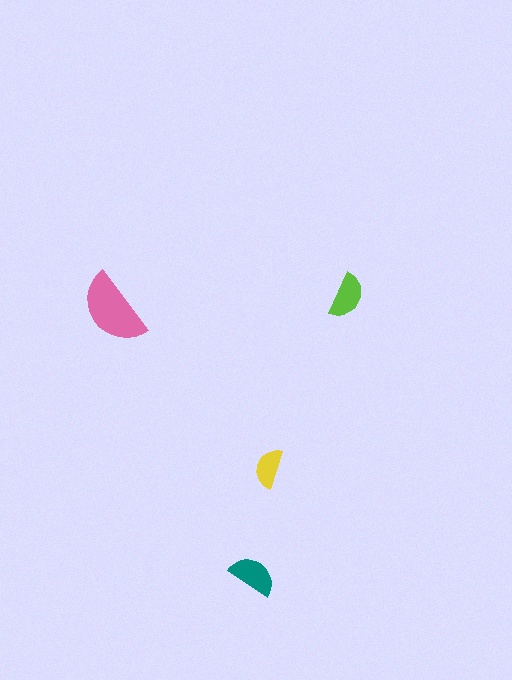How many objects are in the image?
There are 4 objects in the image.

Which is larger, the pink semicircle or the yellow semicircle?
The pink one.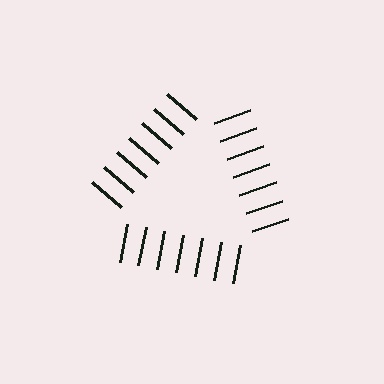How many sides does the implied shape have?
3 sides — the line-ends trace a triangle.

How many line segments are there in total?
21 — 7 along each of the 3 edges.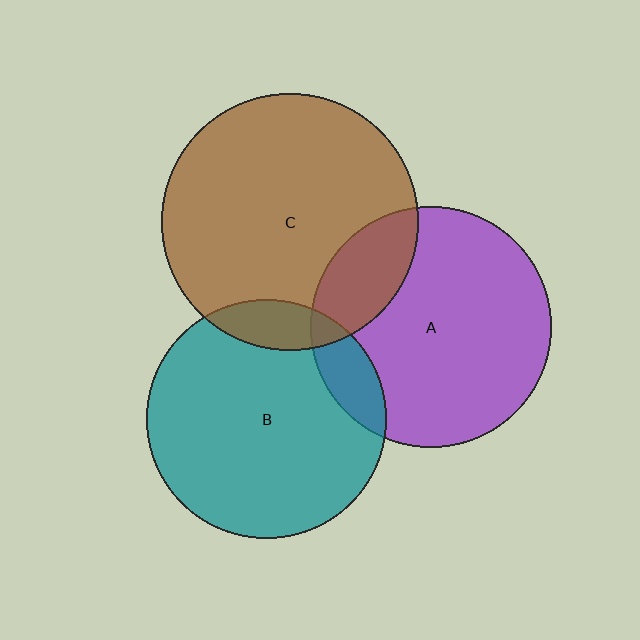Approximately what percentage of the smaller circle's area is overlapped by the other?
Approximately 10%.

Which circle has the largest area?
Circle C (brown).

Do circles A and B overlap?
Yes.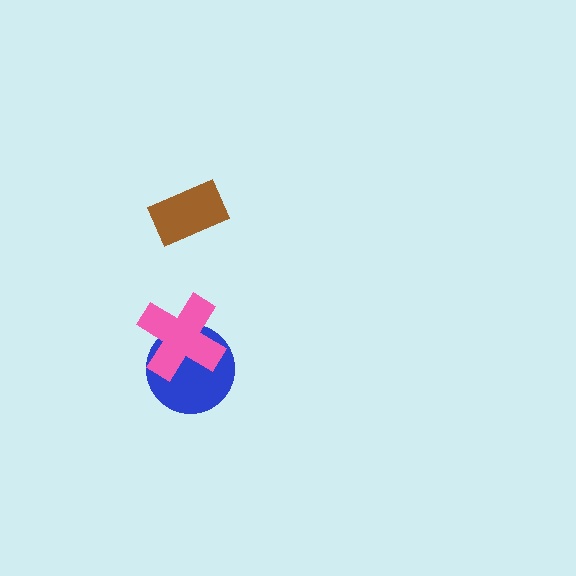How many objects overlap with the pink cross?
1 object overlaps with the pink cross.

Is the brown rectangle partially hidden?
No, no other shape covers it.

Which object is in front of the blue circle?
The pink cross is in front of the blue circle.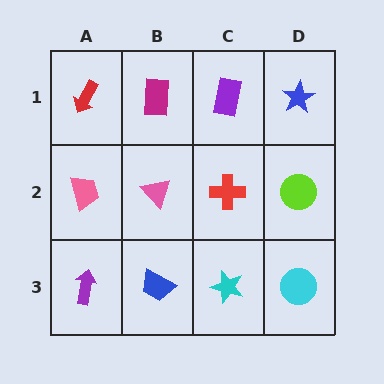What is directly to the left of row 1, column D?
A purple rectangle.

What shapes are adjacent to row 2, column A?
A red arrow (row 1, column A), a purple arrow (row 3, column A), a pink triangle (row 2, column B).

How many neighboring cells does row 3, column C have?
3.